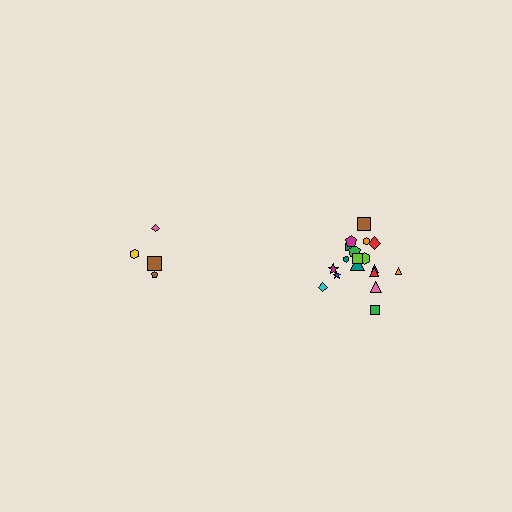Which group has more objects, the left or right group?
The right group.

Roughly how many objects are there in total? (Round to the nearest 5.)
Roughly 20 objects in total.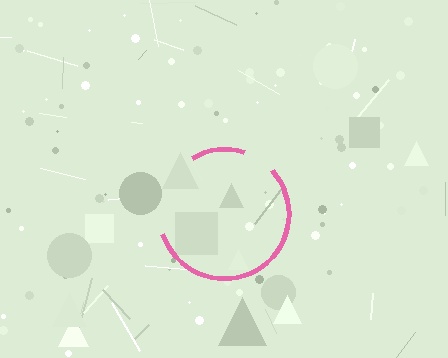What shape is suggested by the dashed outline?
The dashed outline suggests a circle.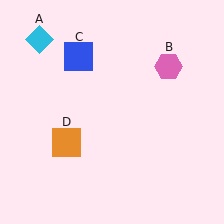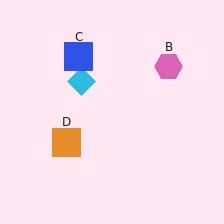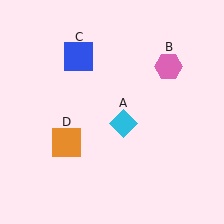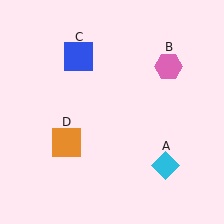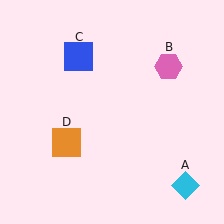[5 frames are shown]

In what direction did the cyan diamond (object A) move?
The cyan diamond (object A) moved down and to the right.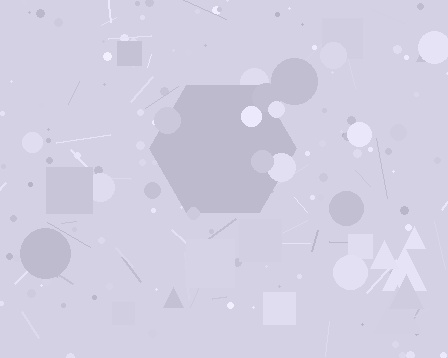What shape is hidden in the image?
A hexagon is hidden in the image.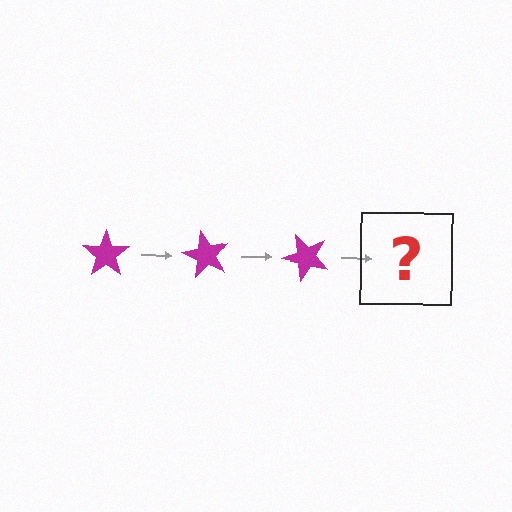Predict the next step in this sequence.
The next step is a magenta star rotated 180 degrees.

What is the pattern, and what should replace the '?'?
The pattern is that the star rotates 60 degrees each step. The '?' should be a magenta star rotated 180 degrees.